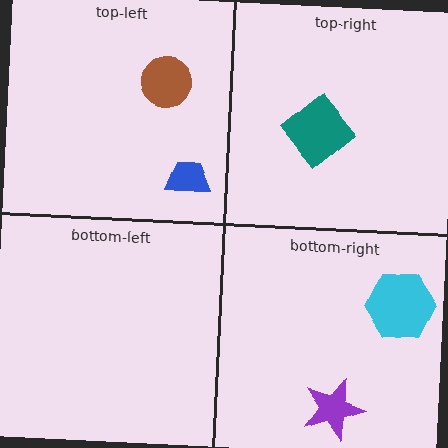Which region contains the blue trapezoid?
The top-left region.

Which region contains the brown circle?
The top-left region.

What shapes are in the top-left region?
The brown circle, the blue trapezoid.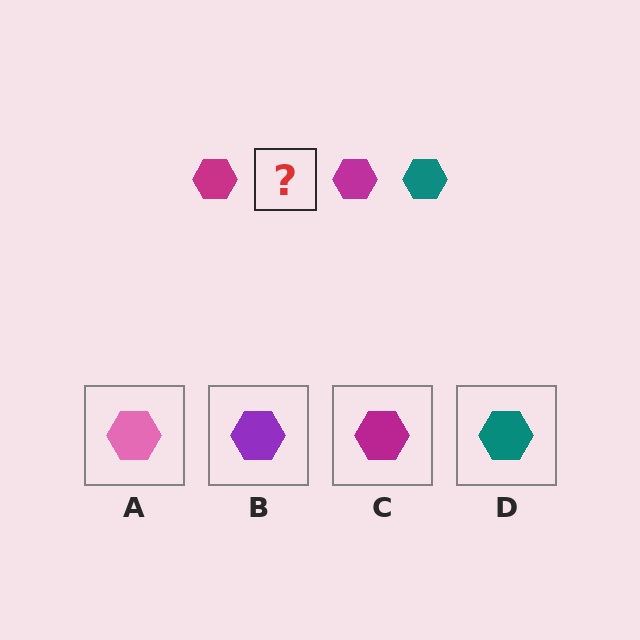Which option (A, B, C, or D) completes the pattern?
D.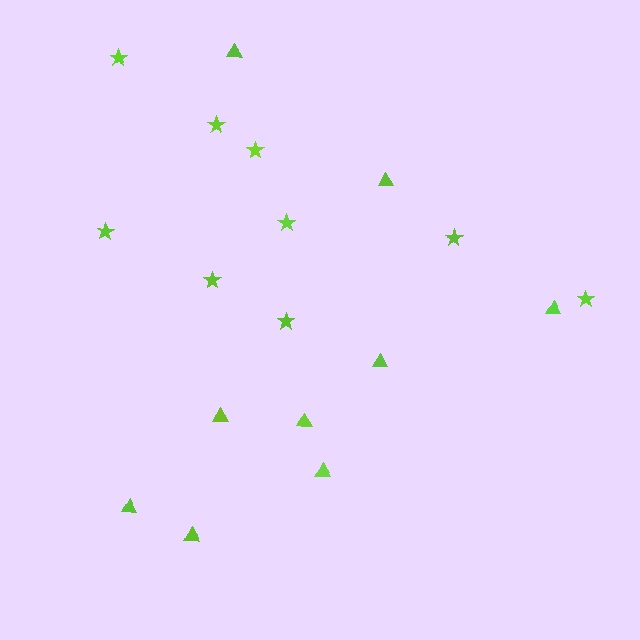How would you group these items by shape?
There are 2 groups: one group of stars (9) and one group of triangles (9).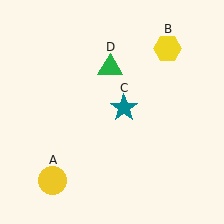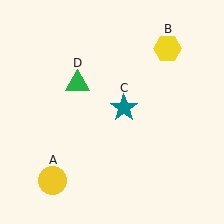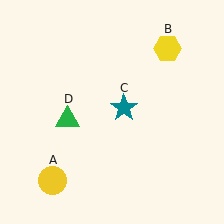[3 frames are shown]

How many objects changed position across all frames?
1 object changed position: green triangle (object D).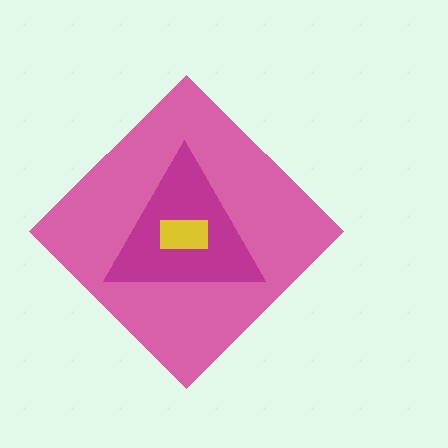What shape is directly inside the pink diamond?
The magenta triangle.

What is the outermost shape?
The pink diamond.